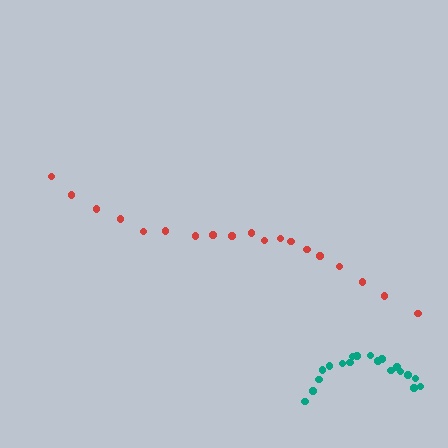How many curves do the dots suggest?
There are 2 distinct paths.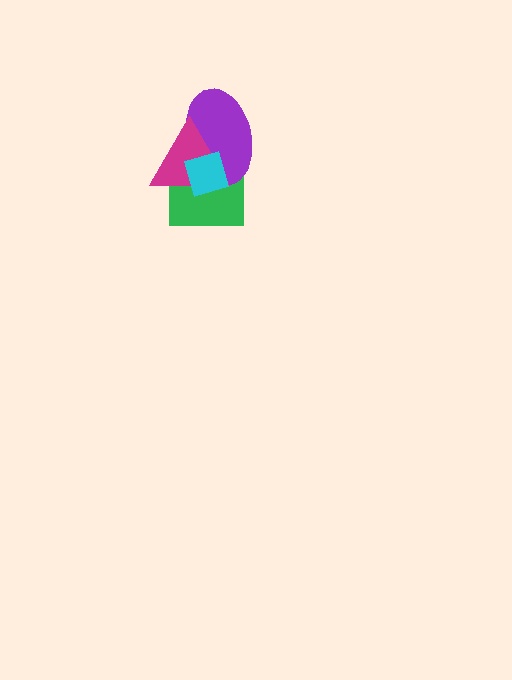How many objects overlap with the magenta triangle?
3 objects overlap with the magenta triangle.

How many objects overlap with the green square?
3 objects overlap with the green square.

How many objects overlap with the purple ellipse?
3 objects overlap with the purple ellipse.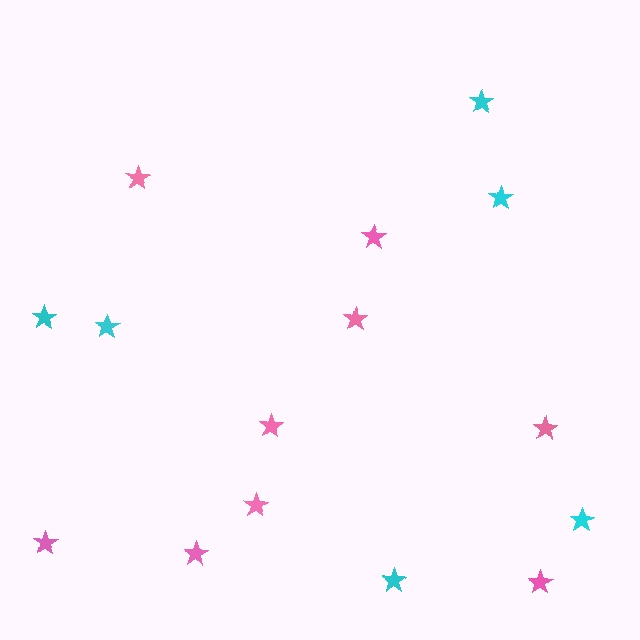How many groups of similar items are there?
There are 2 groups: one group of cyan stars (6) and one group of pink stars (9).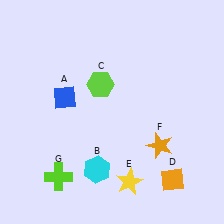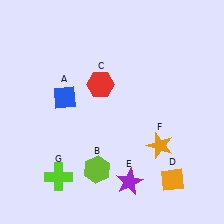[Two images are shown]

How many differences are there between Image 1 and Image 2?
There are 3 differences between the two images.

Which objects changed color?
B changed from cyan to lime. C changed from lime to red. E changed from yellow to purple.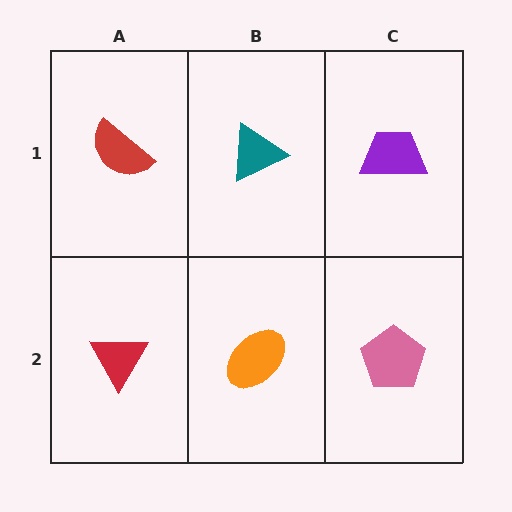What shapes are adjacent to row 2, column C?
A purple trapezoid (row 1, column C), an orange ellipse (row 2, column B).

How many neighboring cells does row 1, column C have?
2.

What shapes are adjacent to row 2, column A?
A red semicircle (row 1, column A), an orange ellipse (row 2, column B).